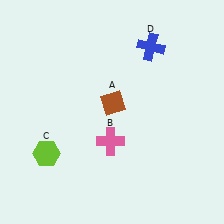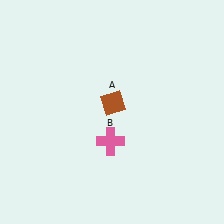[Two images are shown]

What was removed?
The lime hexagon (C), the blue cross (D) were removed in Image 2.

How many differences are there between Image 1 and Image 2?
There are 2 differences between the two images.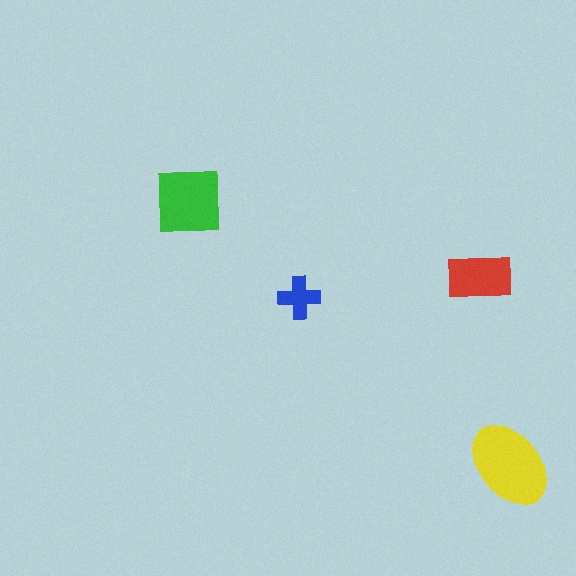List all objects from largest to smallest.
The yellow ellipse, the green square, the red rectangle, the blue cross.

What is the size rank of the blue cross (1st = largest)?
4th.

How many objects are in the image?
There are 4 objects in the image.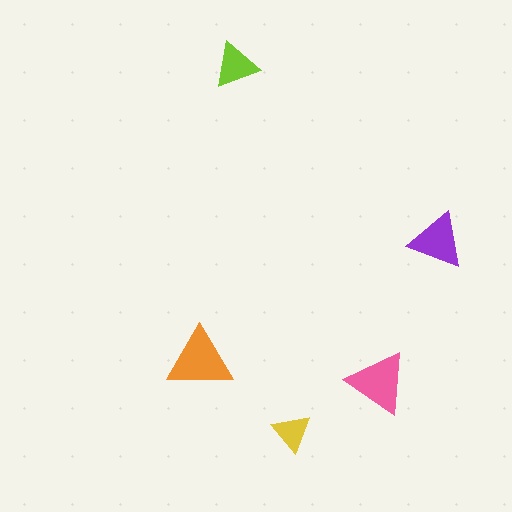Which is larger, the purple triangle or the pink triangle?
The pink one.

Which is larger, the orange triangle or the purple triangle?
The orange one.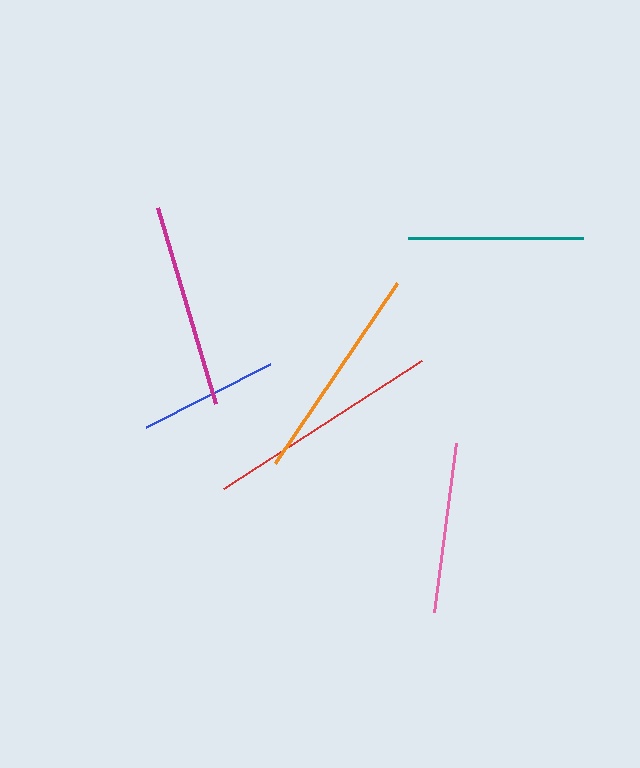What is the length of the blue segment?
The blue segment is approximately 138 pixels long.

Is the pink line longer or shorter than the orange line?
The orange line is longer than the pink line.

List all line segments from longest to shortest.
From longest to shortest: red, orange, magenta, teal, pink, blue.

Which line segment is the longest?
The red line is the longest at approximately 235 pixels.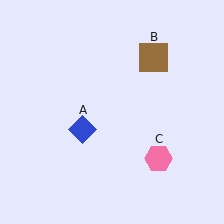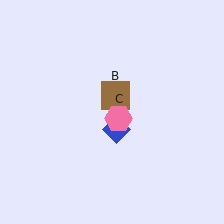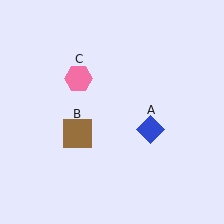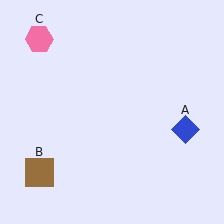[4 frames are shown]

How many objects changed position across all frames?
3 objects changed position: blue diamond (object A), brown square (object B), pink hexagon (object C).